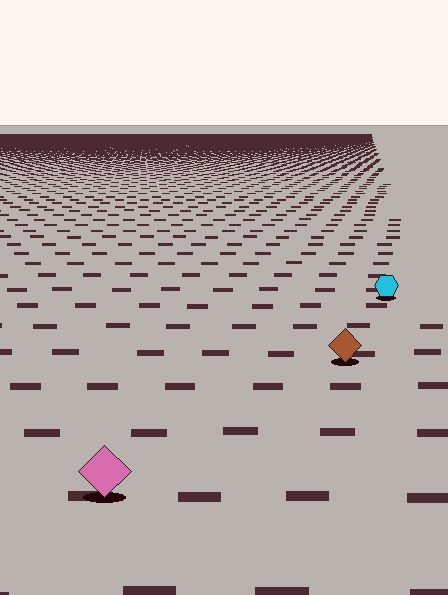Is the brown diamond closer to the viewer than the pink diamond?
No. The pink diamond is closer — you can tell from the texture gradient: the ground texture is coarser near it.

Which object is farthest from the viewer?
The cyan hexagon is farthest from the viewer. It appears smaller and the ground texture around it is denser.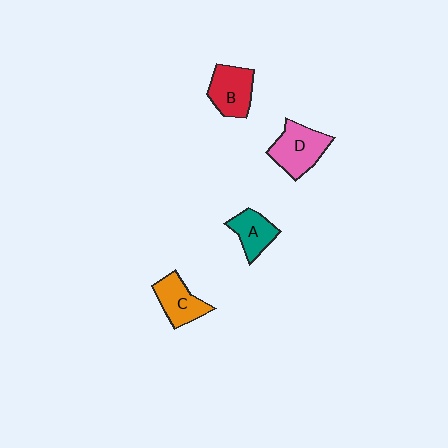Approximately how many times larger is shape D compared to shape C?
Approximately 1.3 times.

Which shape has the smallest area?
Shape A (teal).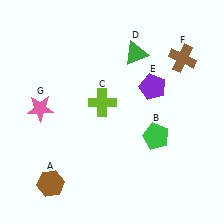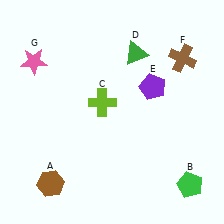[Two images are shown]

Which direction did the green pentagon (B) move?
The green pentagon (B) moved down.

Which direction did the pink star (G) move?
The pink star (G) moved up.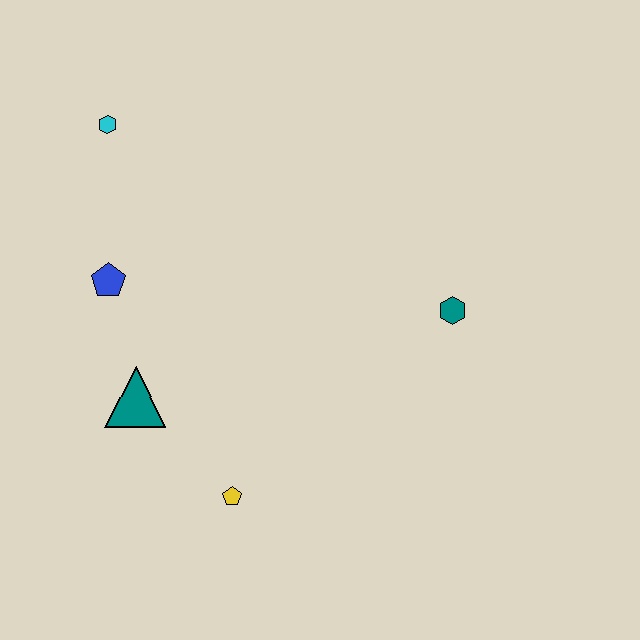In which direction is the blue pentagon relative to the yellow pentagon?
The blue pentagon is above the yellow pentagon.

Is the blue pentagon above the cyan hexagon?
No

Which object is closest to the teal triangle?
The blue pentagon is closest to the teal triangle.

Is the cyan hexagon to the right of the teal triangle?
No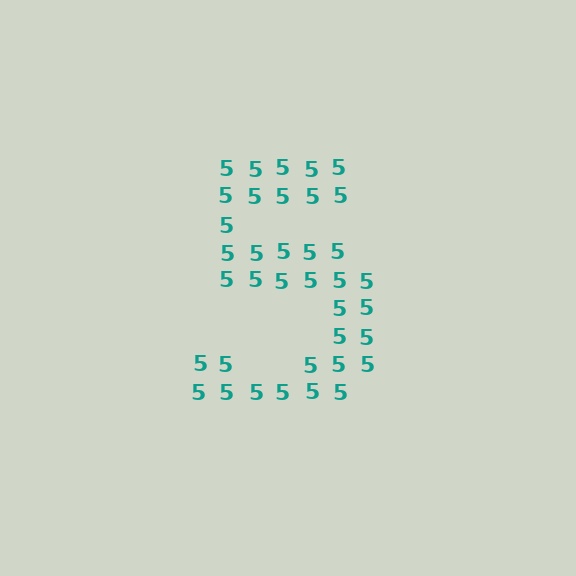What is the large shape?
The large shape is the digit 5.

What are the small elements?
The small elements are digit 5's.